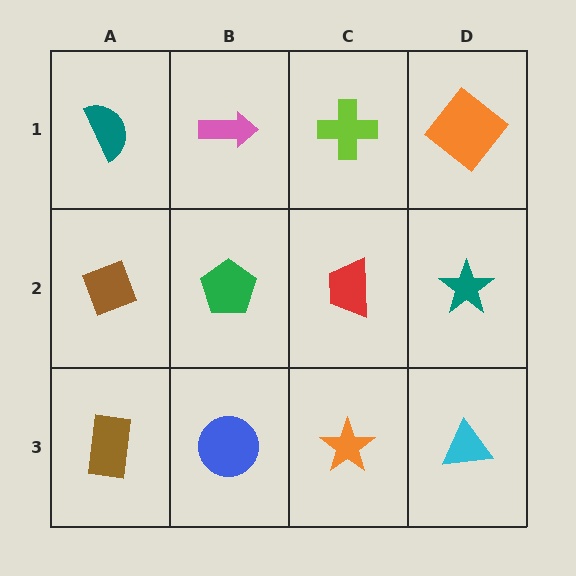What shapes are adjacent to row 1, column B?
A green pentagon (row 2, column B), a teal semicircle (row 1, column A), a lime cross (row 1, column C).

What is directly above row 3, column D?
A teal star.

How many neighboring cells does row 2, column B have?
4.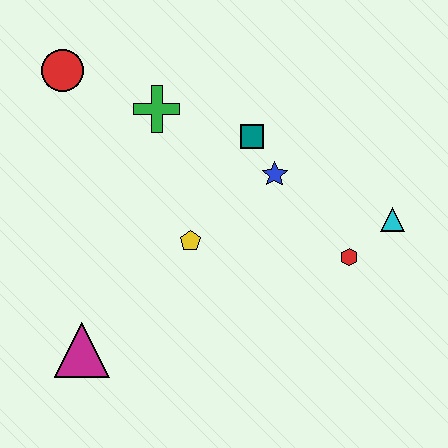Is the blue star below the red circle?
Yes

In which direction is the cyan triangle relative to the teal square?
The cyan triangle is to the right of the teal square.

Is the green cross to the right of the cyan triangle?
No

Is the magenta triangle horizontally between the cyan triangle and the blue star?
No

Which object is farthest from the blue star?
The magenta triangle is farthest from the blue star.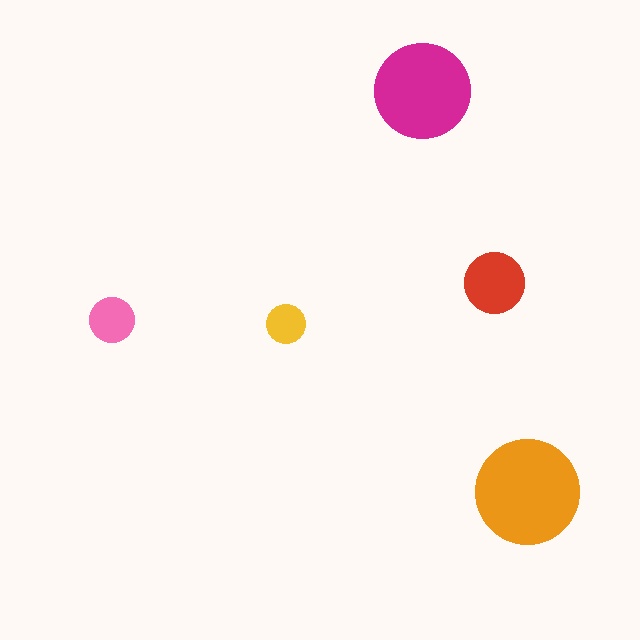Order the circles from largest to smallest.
the orange one, the magenta one, the red one, the pink one, the yellow one.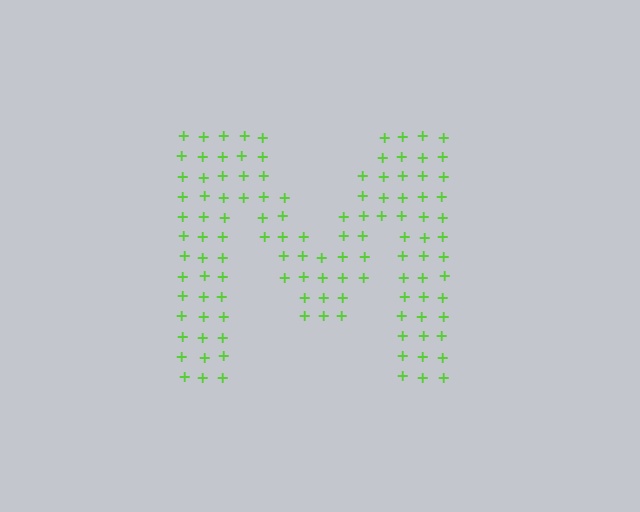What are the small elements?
The small elements are plus signs.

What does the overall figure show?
The overall figure shows the letter M.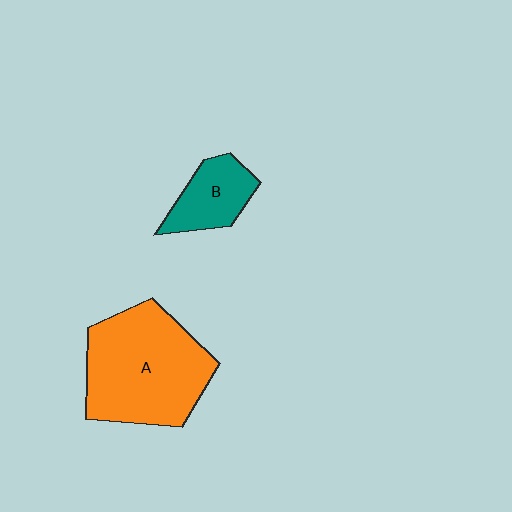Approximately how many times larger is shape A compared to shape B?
Approximately 2.6 times.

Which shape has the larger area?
Shape A (orange).